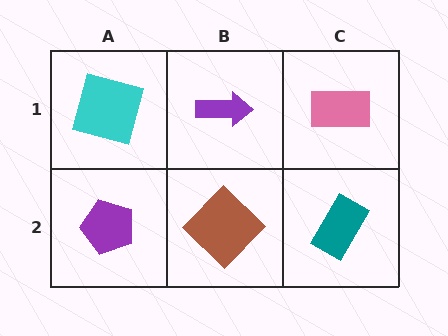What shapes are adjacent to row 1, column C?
A teal rectangle (row 2, column C), a purple arrow (row 1, column B).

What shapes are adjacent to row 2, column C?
A pink rectangle (row 1, column C), a brown diamond (row 2, column B).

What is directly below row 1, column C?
A teal rectangle.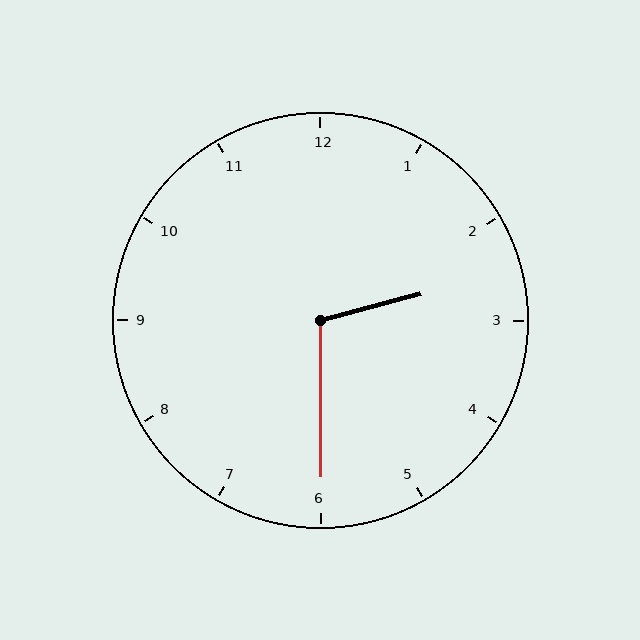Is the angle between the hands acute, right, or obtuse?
It is obtuse.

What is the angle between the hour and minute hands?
Approximately 105 degrees.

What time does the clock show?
2:30.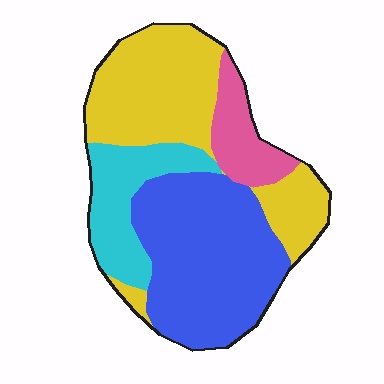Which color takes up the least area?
Pink, at roughly 10%.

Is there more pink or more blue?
Blue.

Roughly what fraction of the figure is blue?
Blue takes up about three eighths (3/8) of the figure.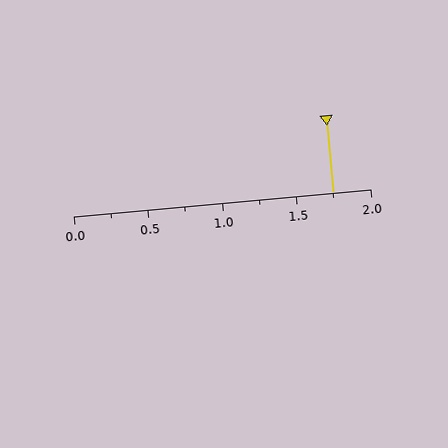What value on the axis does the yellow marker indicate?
The marker indicates approximately 1.75.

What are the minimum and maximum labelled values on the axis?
The axis runs from 0.0 to 2.0.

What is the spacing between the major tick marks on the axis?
The major ticks are spaced 0.5 apart.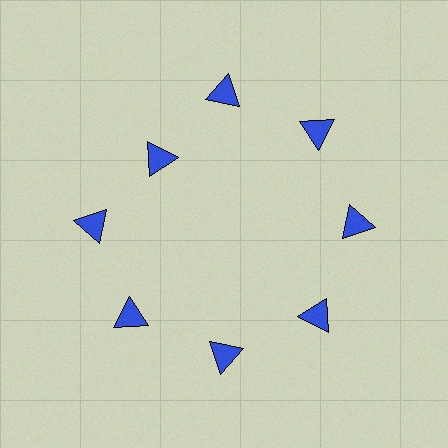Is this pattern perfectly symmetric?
No. The 8 blue triangles are arranged in a ring, but one element near the 10 o'clock position is pulled inward toward the center, breaking the 8-fold rotational symmetry.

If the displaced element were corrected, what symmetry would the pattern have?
It would have 8-fold rotational symmetry — the pattern would map onto itself every 45 degrees.